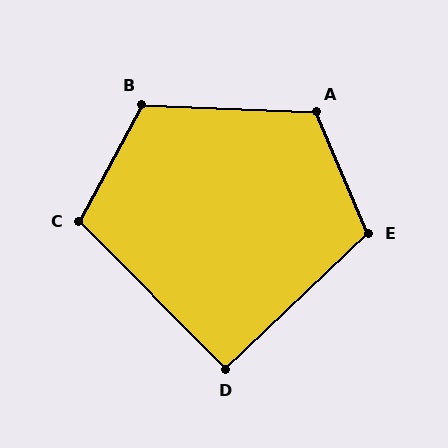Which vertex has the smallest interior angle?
D, at approximately 91 degrees.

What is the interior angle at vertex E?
Approximately 110 degrees (obtuse).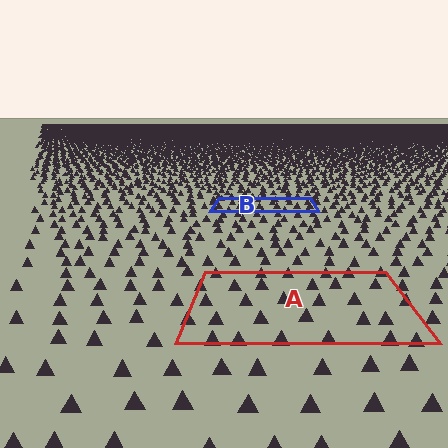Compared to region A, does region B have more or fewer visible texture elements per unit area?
Region B has more texture elements per unit area — they are packed more densely because it is farther away.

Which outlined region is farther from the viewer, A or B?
Region B is farther from the viewer — the texture elements inside it appear smaller and more densely packed.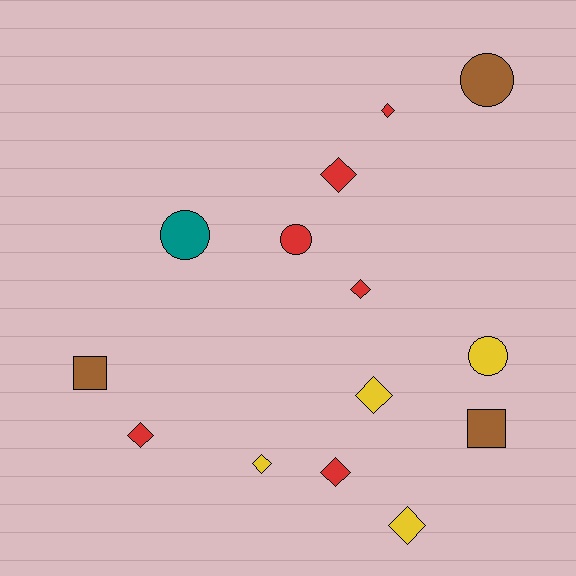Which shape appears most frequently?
Diamond, with 8 objects.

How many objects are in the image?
There are 14 objects.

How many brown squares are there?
There are 2 brown squares.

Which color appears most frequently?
Red, with 6 objects.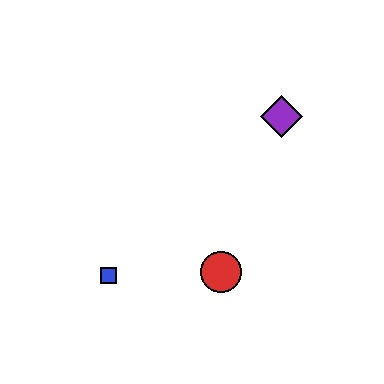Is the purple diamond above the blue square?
Yes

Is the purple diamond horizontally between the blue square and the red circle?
No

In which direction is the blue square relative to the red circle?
The blue square is to the left of the red circle.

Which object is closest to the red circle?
The blue square is closest to the red circle.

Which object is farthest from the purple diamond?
The blue square is farthest from the purple diamond.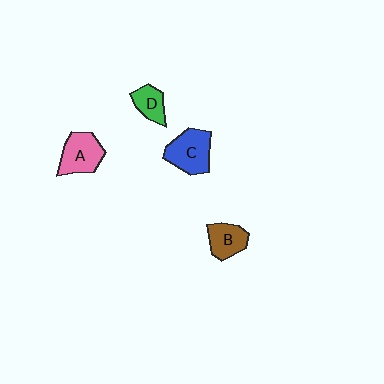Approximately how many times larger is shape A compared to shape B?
Approximately 1.3 times.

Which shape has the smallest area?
Shape D (green).